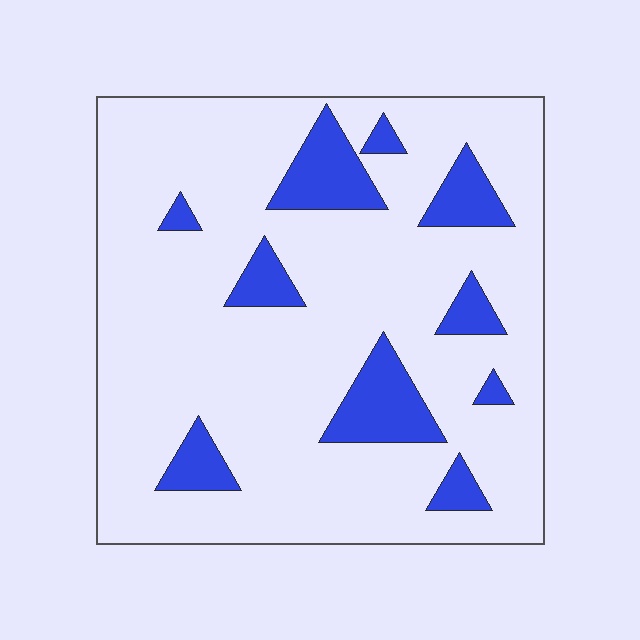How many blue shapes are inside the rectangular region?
10.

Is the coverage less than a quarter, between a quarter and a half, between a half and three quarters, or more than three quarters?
Less than a quarter.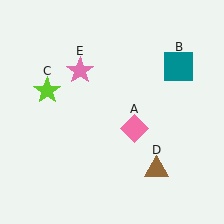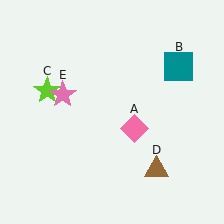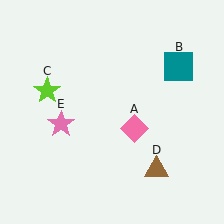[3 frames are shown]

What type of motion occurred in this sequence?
The pink star (object E) rotated counterclockwise around the center of the scene.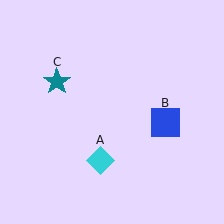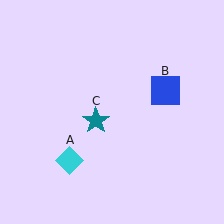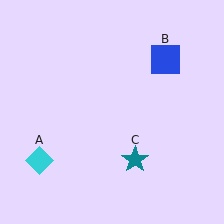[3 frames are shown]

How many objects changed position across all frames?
3 objects changed position: cyan diamond (object A), blue square (object B), teal star (object C).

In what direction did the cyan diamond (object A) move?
The cyan diamond (object A) moved left.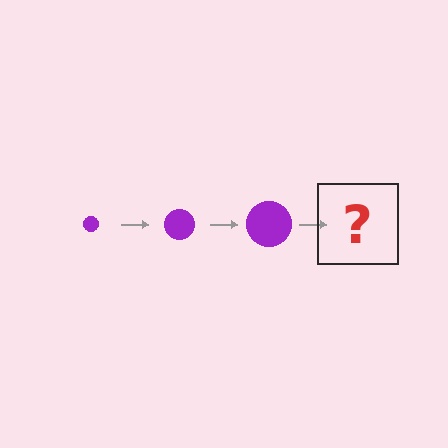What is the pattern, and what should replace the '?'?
The pattern is that the circle gets progressively larger each step. The '?' should be a purple circle, larger than the previous one.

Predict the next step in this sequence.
The next step is a purple circle, larger than the previous one.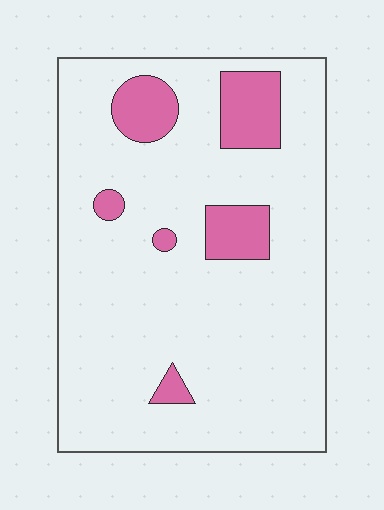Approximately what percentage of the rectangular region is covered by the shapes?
Approximately 15%.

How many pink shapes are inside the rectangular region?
6.